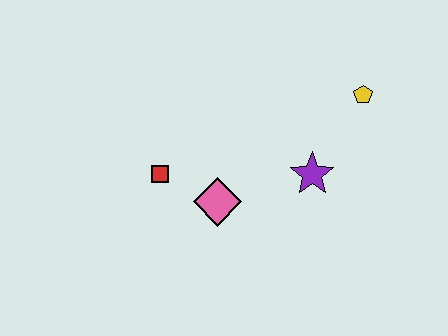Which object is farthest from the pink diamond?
The yellow pentagon is farthest from the pink diamond.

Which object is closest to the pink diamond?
The red square is closest to the pink diamond.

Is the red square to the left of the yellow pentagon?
Yes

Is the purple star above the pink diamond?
Yes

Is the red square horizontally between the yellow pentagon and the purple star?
No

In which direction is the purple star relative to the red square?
The purple star is to the right of the red square.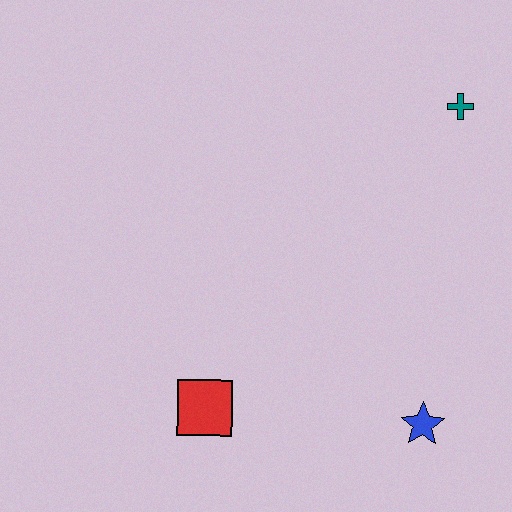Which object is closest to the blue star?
The red square is closest to the blue star.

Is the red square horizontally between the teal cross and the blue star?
No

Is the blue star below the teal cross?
Yes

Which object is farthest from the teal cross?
The red square is farthest from the teal cross.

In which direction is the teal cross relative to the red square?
The teal cross is above the red square.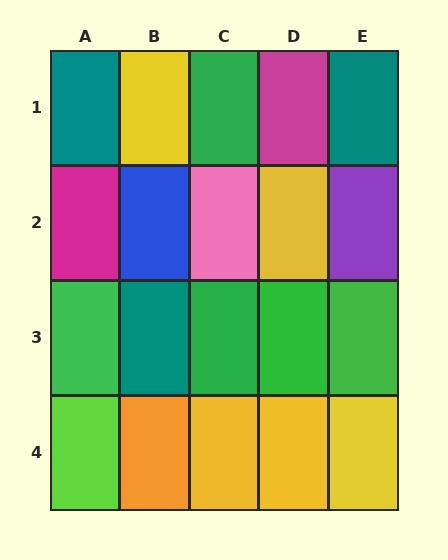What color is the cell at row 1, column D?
Magenta.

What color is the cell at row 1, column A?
Teal.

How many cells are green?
5 cells are green.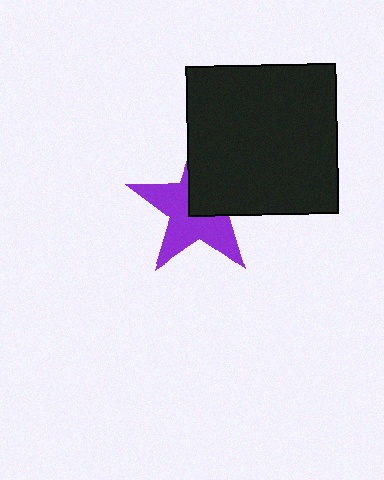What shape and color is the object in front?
The object in front is a black square.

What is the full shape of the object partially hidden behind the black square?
The partially hidden object is a purple star.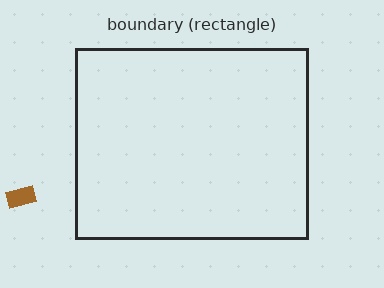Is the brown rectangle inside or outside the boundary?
Outside.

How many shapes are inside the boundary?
0 inside, 1 outside.